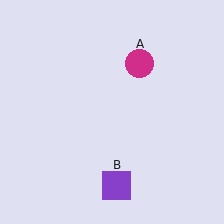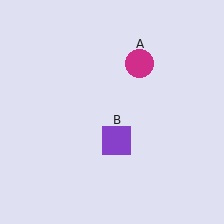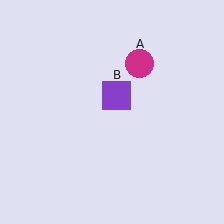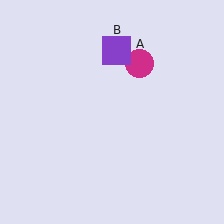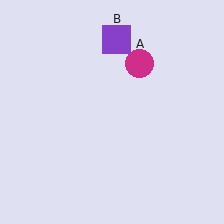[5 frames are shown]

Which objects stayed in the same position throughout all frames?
Magenta circle (object A) remained stationary.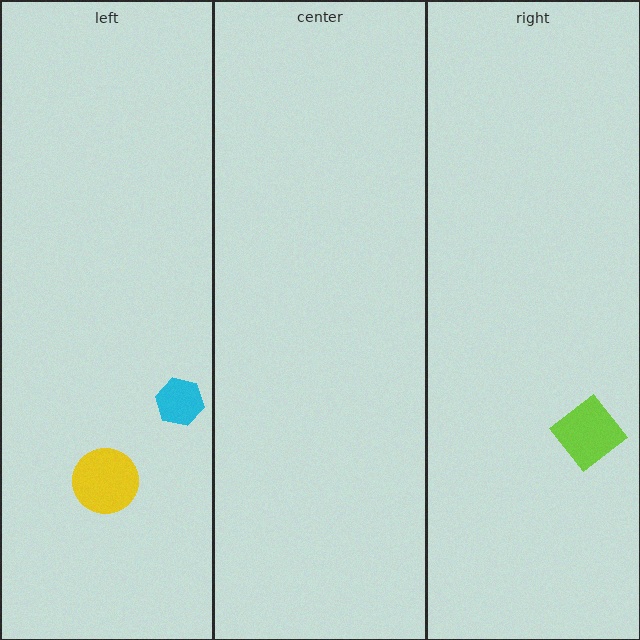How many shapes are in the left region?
2.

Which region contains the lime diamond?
The right region.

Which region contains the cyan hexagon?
The left region.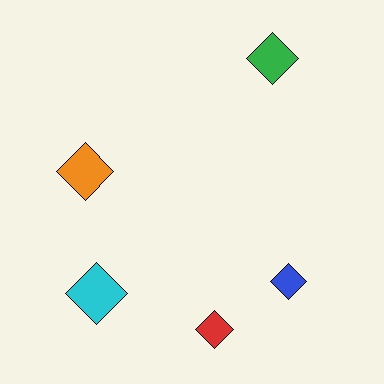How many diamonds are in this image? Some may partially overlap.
There are 5 diamonds.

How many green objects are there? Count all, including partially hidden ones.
There is 1 green object.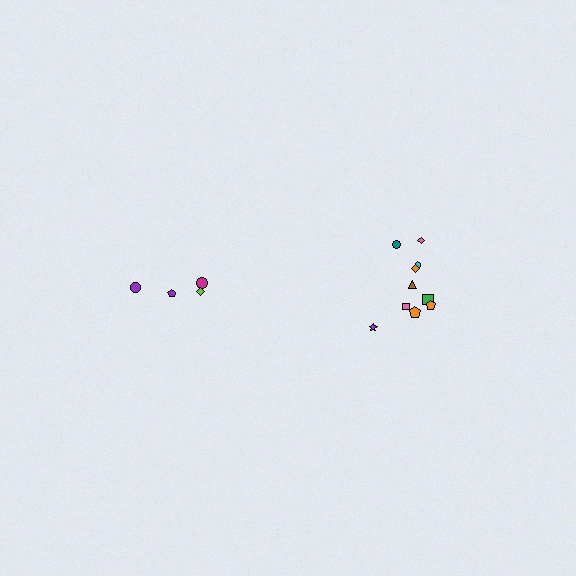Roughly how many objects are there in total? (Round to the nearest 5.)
Roughly 15 objects in total.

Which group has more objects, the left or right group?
The right group.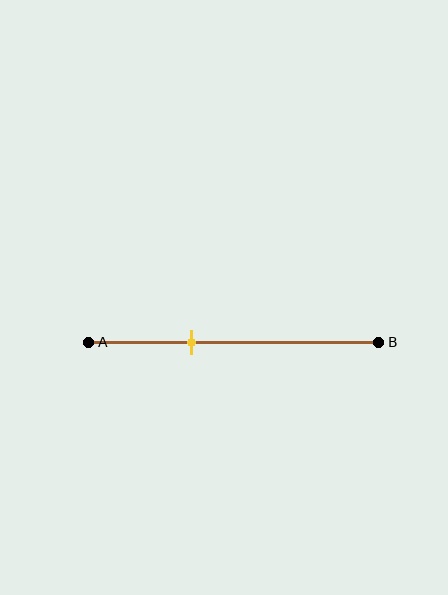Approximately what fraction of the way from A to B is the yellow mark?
The yellow mark is approximately 35% of the way from A to B.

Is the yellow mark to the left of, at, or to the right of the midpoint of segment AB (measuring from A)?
The yellow mark is to the left of the midpoint of segment AB.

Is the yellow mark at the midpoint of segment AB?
No, the mark is at about 35% from A, not at the 50% midpoint.